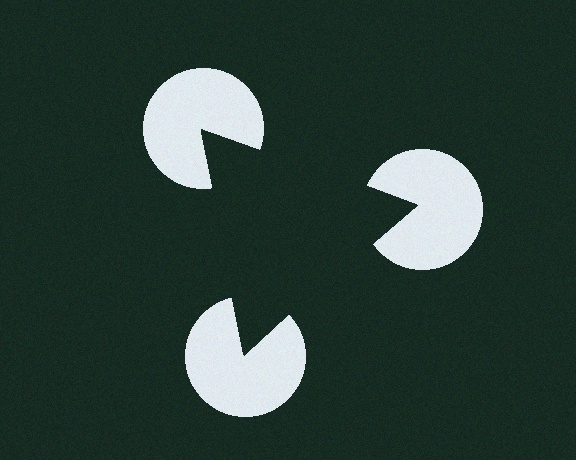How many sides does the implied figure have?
3 sides.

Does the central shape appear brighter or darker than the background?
It typically appears slightly darker than the background, even though no actual brightness change is drawn.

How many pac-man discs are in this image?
There are 3 — one at each vertex of the illusory triangle.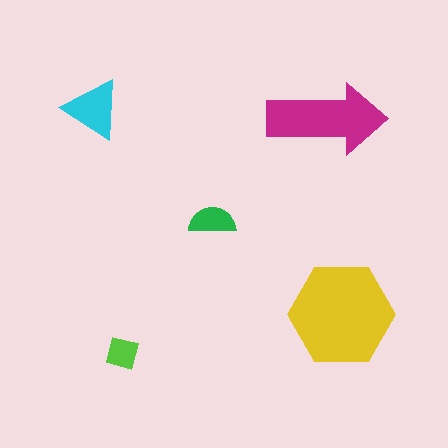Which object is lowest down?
The lime square is bottommost.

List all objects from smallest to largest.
The lime square, the green semicircle, the cyan triangle, the magenta arrow, the yellow hexagon.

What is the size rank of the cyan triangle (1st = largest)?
3rd.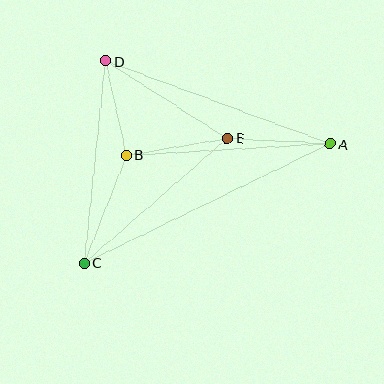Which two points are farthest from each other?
Points A and C are farthest from each other.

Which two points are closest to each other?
Points B and D are closest to each other.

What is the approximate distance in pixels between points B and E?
The distance between B and E is approximately 103 pixels.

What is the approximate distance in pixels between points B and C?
The distance between B and C is approximately 116 pixels.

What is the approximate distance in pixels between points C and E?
The distance between C and E is approximately 190 pixels.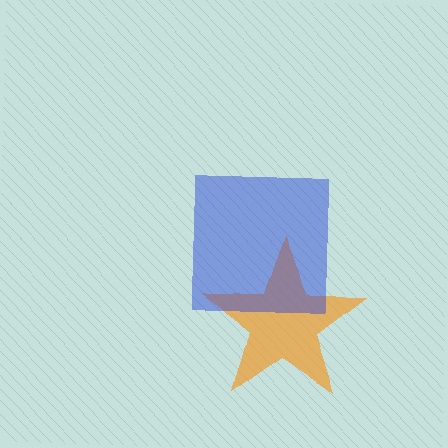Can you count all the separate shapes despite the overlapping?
Yes, there are 2 separate shapes.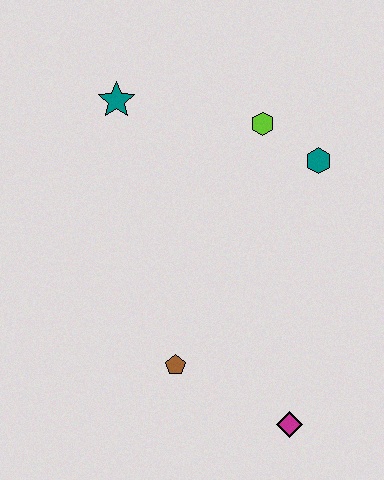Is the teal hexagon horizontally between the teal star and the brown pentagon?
No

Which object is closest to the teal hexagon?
The lime hexagon is closest to the teal hexagon.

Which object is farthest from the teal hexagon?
The magenta diamond is farthest from the teal hexagon.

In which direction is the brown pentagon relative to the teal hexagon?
The brown pentagon is below the teal hexagon.